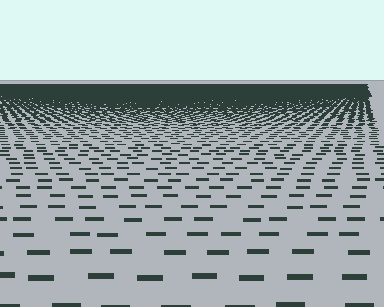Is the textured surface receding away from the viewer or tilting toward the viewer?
The surface is receding away from the viewer. Texture elements get smaller and denser toward the top.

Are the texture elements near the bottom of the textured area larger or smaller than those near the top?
Larger. Near the bottom, elements are closer to the viewer and appear at a bigger on-screen size.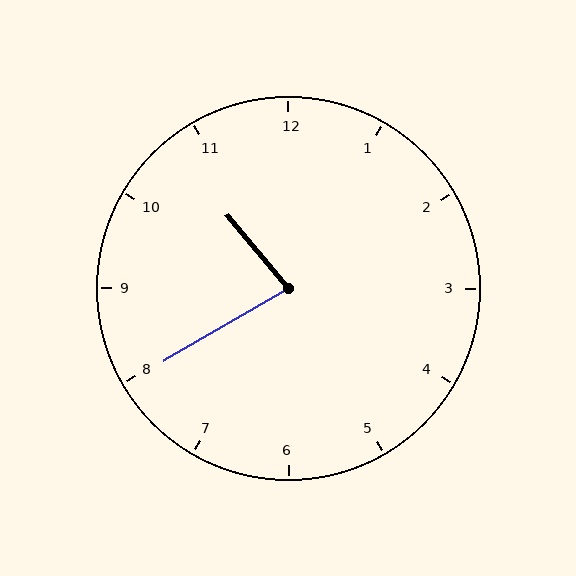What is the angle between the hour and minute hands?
Approximately 80 degrees.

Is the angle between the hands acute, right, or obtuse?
It is acute.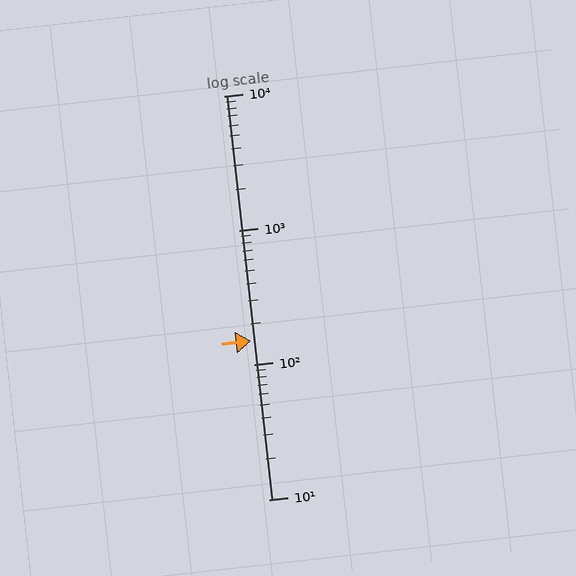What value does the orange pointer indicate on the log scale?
The pointer indicates approximately 150.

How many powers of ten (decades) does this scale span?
The scale spans 3 decades, from 10 to 10000.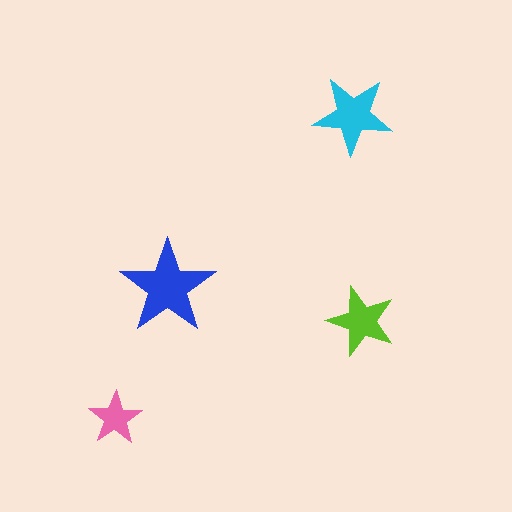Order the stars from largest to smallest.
the blue one, the cyan one, the lime one, the pink one.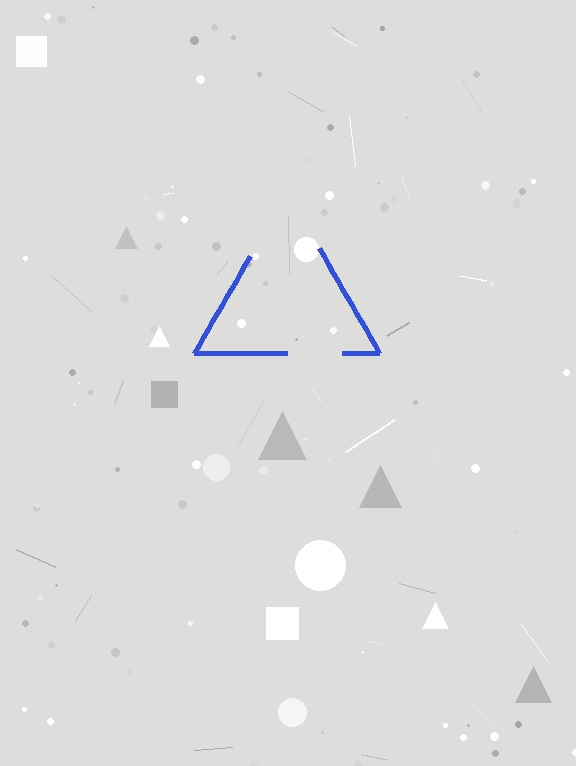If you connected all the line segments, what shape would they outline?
They would outline a triangle.